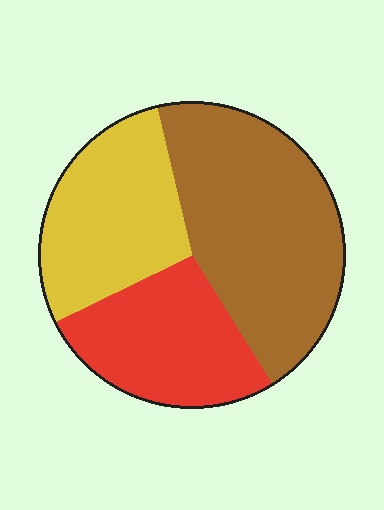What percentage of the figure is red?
Red covers about 25% of the figure.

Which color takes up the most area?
Brown, at roughly 45%.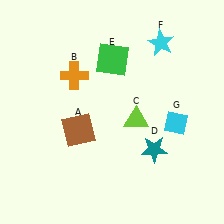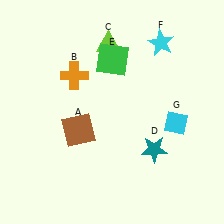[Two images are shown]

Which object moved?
The lime triangle (C) moved up.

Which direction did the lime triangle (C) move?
The lime triangle (C) moved up.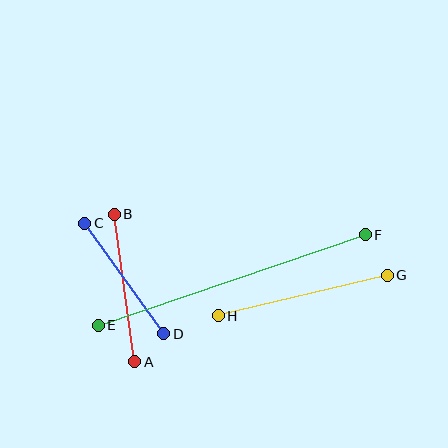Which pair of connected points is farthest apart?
Points E and F are farthest apart.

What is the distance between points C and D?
The distance is approximately 136 pixels.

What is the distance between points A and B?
The distance is approximately 149 pixels.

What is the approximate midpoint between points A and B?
The midpoint is at approximately (125, 288) pixels.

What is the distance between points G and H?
The distance is approximately 174 pixels.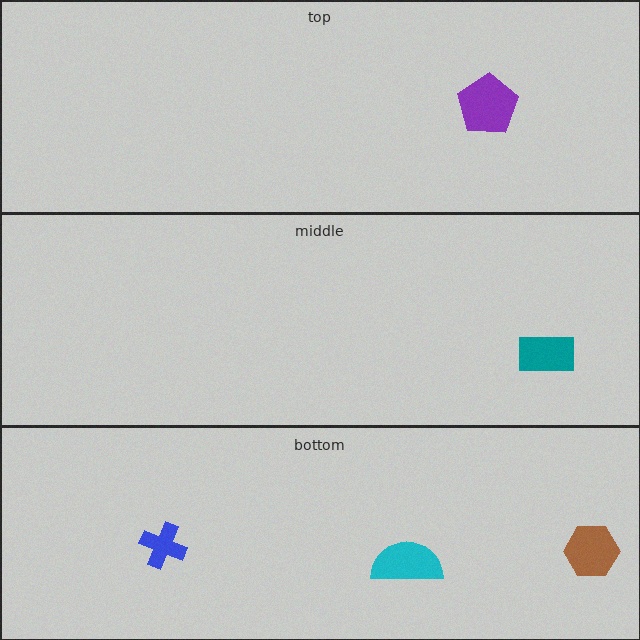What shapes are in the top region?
The purple pentagon.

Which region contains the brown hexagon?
The bottom region.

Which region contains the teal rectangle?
The middle region.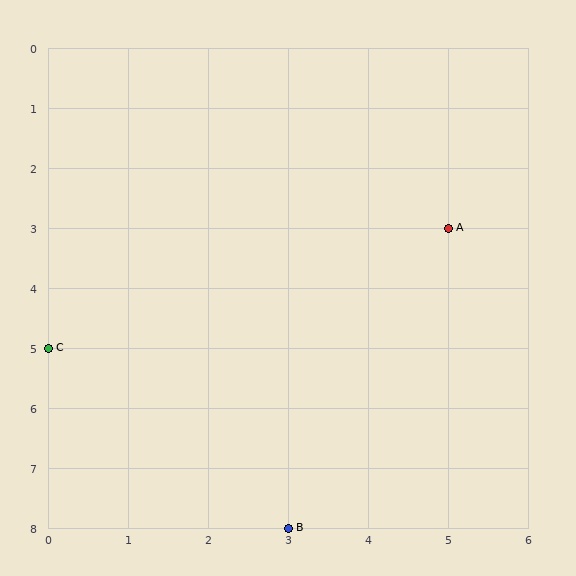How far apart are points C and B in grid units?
Points C and B are 3 columns and 3 rows apart (about 4.2 grid units diagonally).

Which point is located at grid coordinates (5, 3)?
Point A is at (5, 3).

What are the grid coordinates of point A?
Point A is at grid coordinates (5, 3).